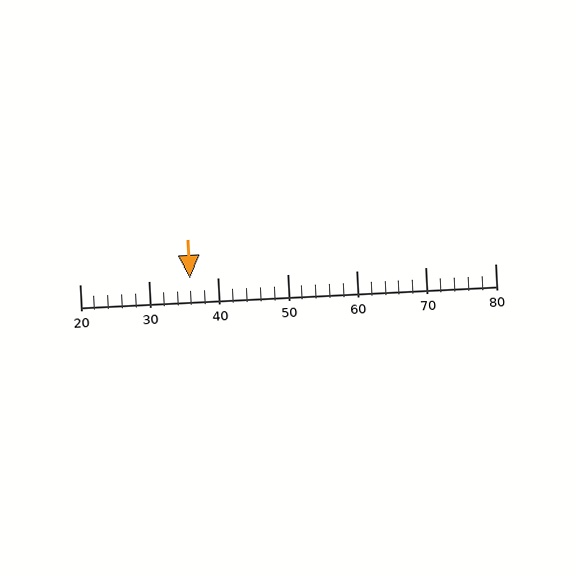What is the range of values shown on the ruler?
The ruler shows values from 20 to 80.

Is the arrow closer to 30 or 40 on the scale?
The arrow is closer to 40.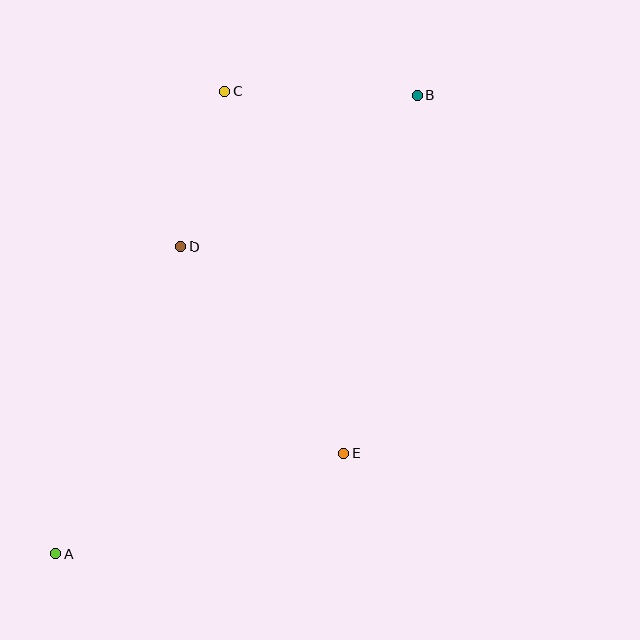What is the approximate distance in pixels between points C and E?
The distance between C and E is approximately 381 pixels.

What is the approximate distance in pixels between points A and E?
The distance between A and E is approximately 305 pixels.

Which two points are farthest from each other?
Points A and B are farthest from each other.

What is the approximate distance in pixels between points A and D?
The distance between A and D is approximately 331 pixels.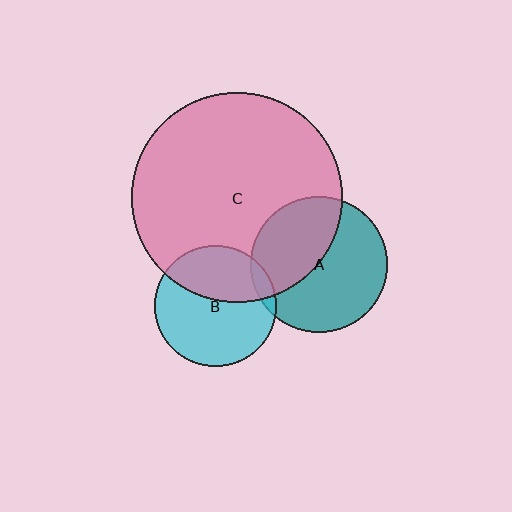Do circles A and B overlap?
Yes.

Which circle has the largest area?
Circle C (pink).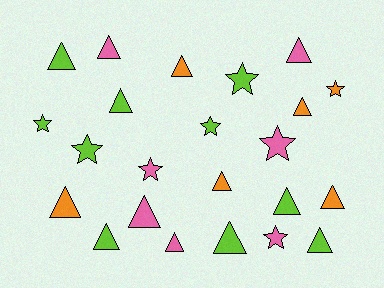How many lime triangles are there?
There are 6 lime triangles.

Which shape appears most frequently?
Triangle, with 15 objects.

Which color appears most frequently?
Lime, with 10 objects.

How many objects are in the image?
There are 23 objects.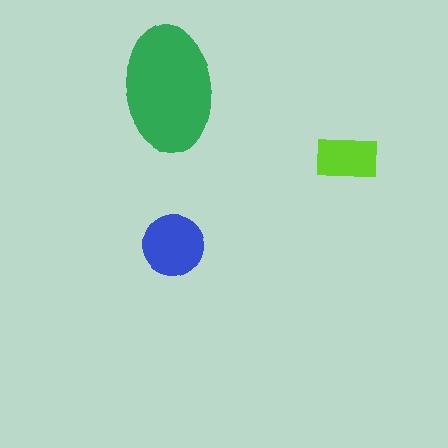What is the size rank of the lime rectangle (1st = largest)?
3rd.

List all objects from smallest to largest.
The lime rectangle, the blue circle, the green ellipse.